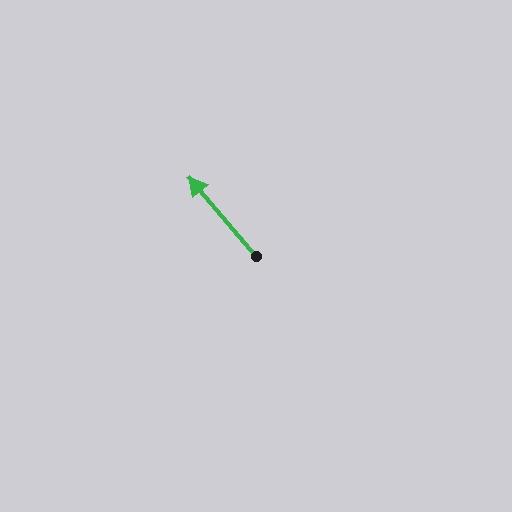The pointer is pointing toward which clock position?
Roughly 11 o'clock.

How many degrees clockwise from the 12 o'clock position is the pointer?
Approximately 320 degrees.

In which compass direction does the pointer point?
Northwest.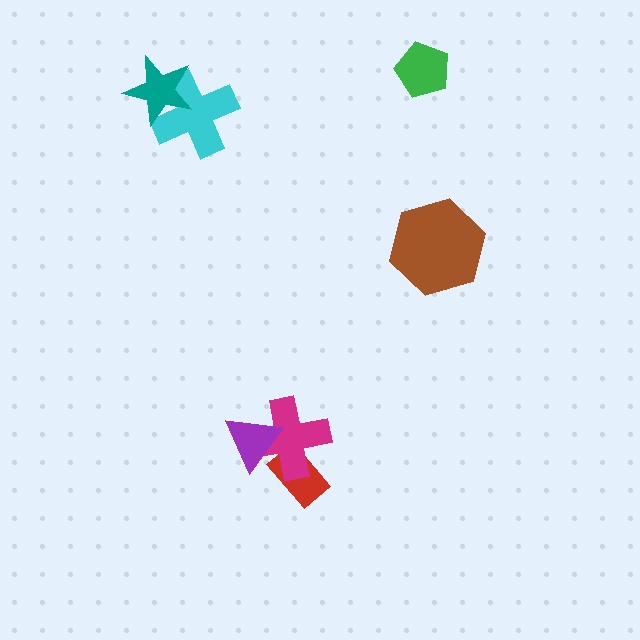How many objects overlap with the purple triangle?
1 object overlaps with the purple triangle.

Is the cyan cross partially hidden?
Yes, it is partially covered by another shape.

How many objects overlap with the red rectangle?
1 object overlaps with the red rectangle.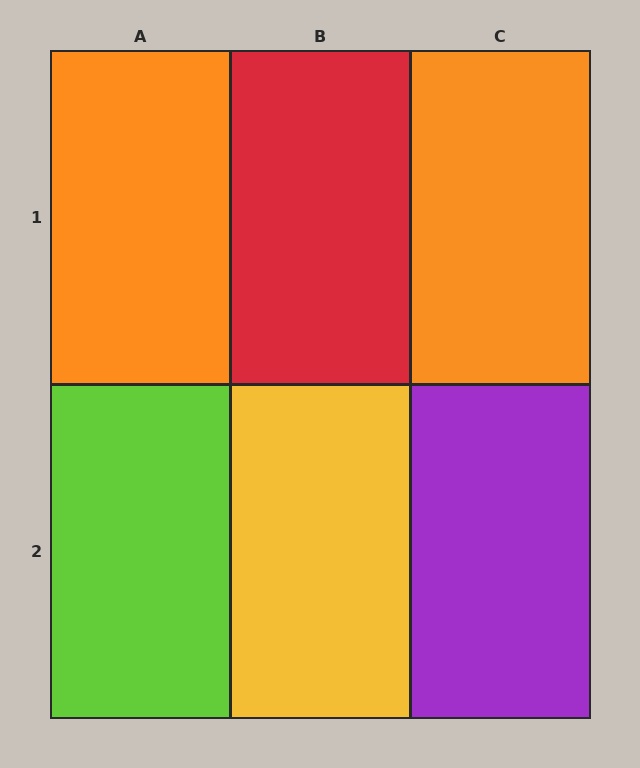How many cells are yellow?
1 cell is yellow.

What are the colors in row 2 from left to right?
Lime, yellow, purple.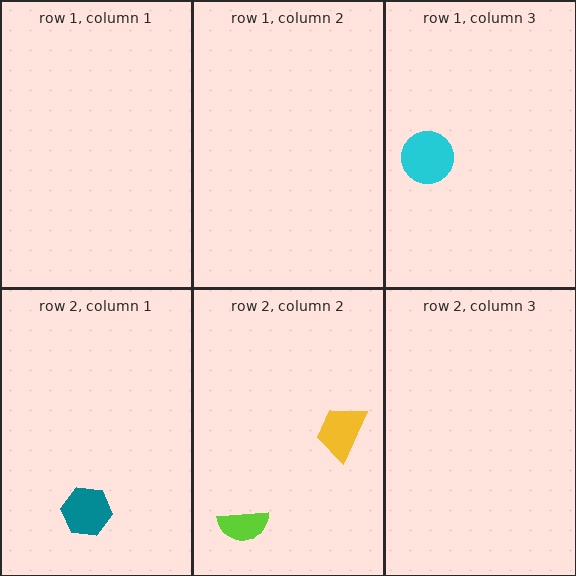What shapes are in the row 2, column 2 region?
The lime semicircle, the yellow trapezoid.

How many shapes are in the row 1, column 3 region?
1.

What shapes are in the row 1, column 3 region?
The cyan circle.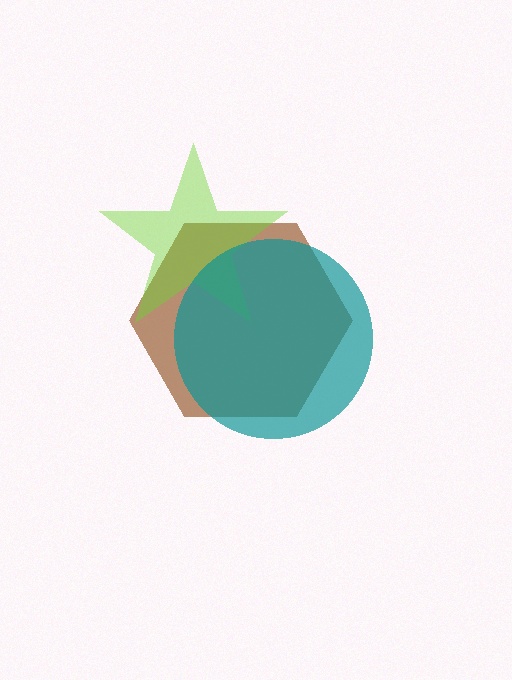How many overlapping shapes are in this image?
There are 3 overlapping shapes in the image.